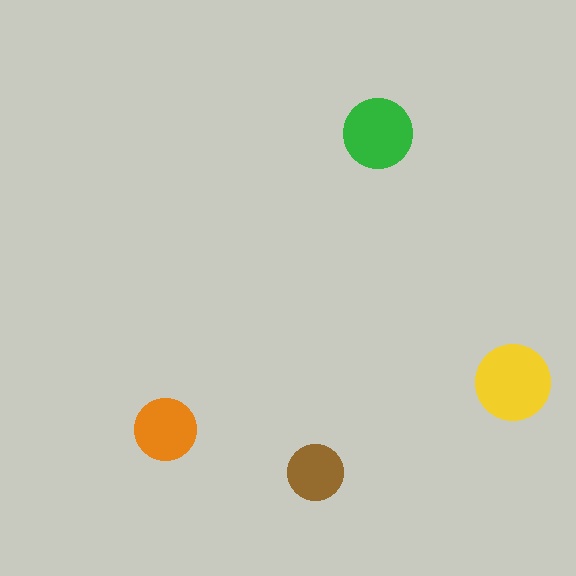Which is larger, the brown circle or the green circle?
The green one.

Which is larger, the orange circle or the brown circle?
The orange one.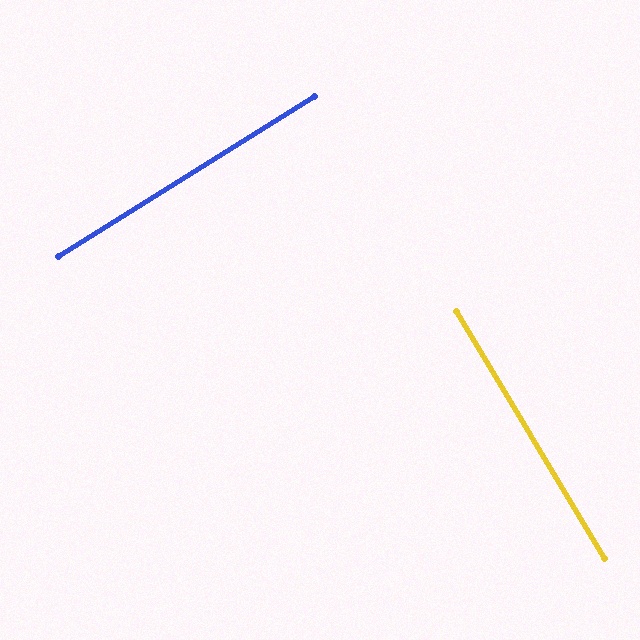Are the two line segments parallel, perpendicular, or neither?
Perpendicular — they meet at approximately 89°.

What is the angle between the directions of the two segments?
Approximately 89 degrees.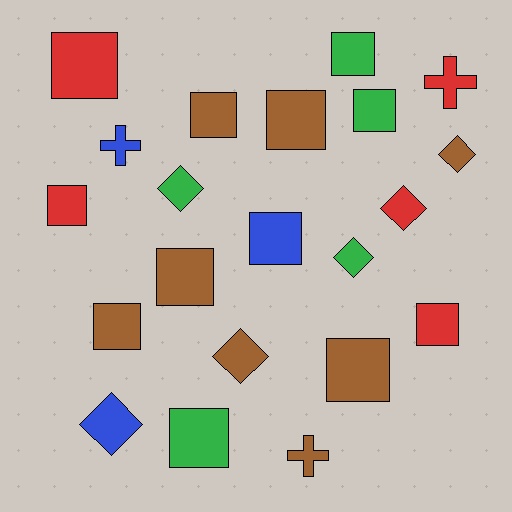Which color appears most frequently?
Brown, with 8 objects.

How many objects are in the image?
There are 21 objects.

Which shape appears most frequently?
Square, with 12 objects.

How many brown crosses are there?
There is 1 brown cross.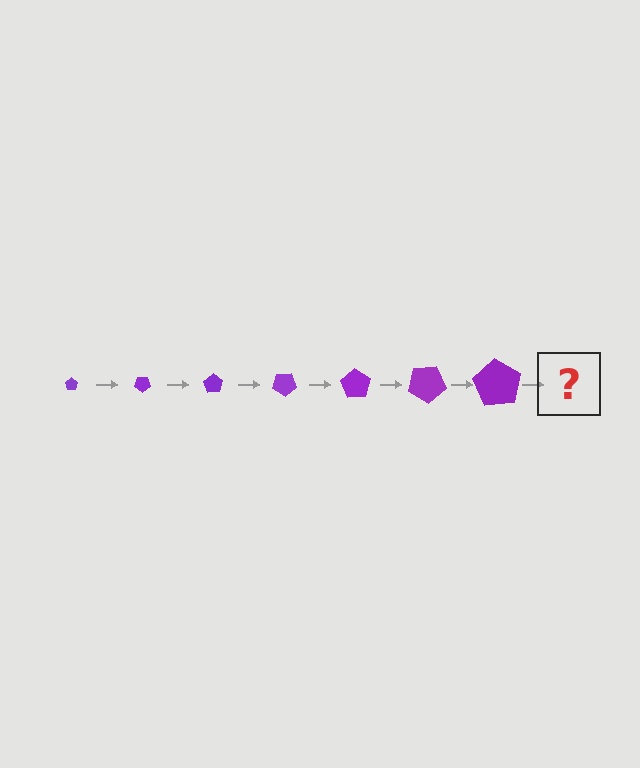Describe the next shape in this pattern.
It should be a pentagon, larger than the previous one and rotated 245 degrees from the start.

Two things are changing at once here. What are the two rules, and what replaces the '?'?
The two rules are that the pentagon grows larger each step and it rotates 35 degrees each step. The '?' should be a pentagon, larger than the previous one and rotated 245 degrees from the start.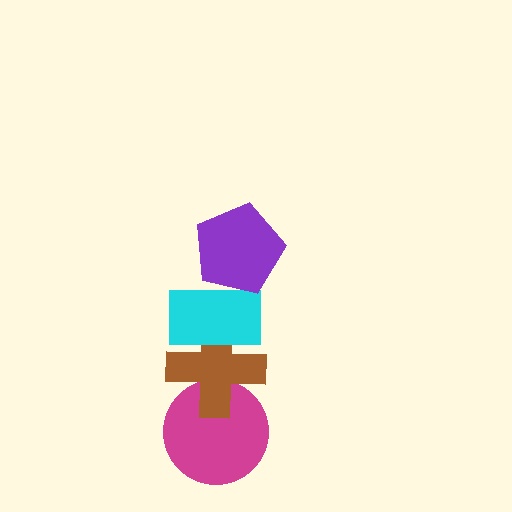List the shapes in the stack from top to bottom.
From top to bottom: the purple pentagon, the cyan rectangle, the brown cross, the magenta circle.